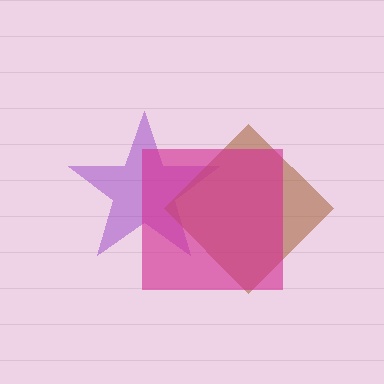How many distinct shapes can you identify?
There are 3 distinct shapes: a purple star, a brown diamond, a magenta square.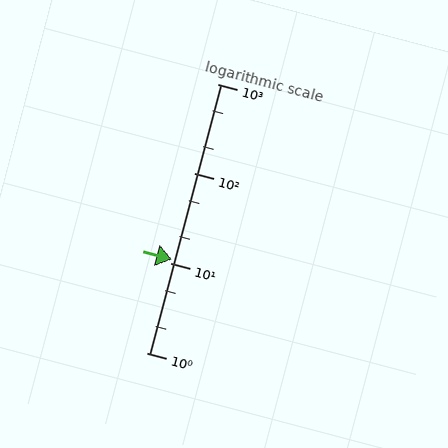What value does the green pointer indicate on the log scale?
The pointer indicates approximately 11.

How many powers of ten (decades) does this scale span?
The scale spans 3 decades, from 1 to 1000.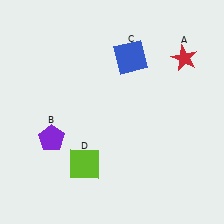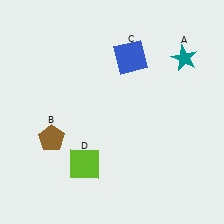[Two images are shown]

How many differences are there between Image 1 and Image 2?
There are 2 differences between the two images.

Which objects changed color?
A changed from red to teal. B changed from purple to brown.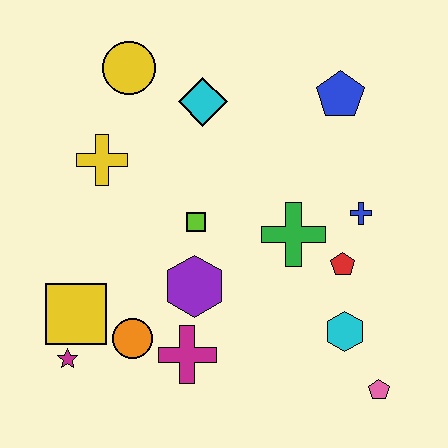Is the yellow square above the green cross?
No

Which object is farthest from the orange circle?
The blue pentagon is farthest from the orange circle.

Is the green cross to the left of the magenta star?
No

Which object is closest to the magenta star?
The yellow square is closest to the magenta star.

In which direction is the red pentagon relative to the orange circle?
The red pentagon is to the right of the orange circle.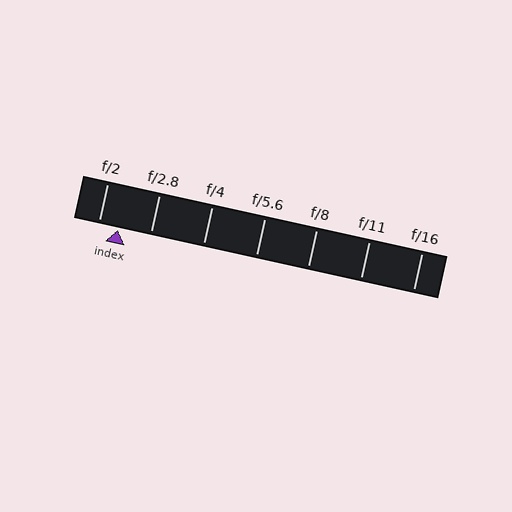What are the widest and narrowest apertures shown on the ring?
The widest aperture shown is f/2 and the narrowest is f/16.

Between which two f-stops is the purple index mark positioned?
The index mark is between f/2 and f/2.8.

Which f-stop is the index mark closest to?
The index mark is closest to f/2.